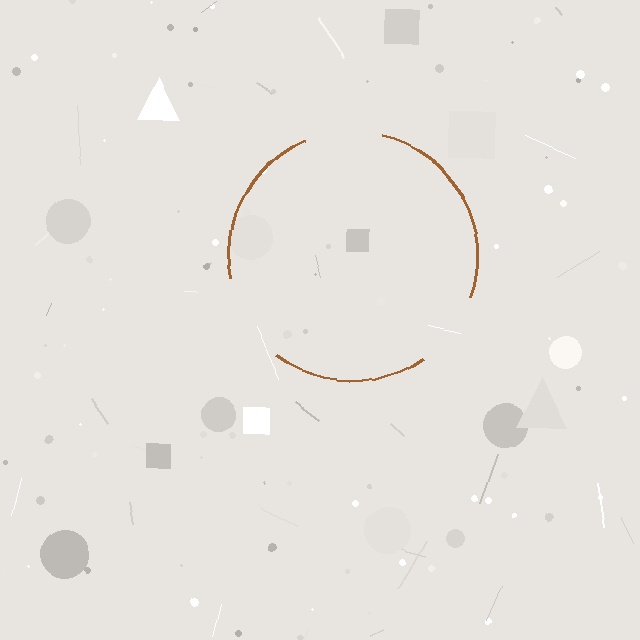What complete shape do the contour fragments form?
The contour fragments form a circle.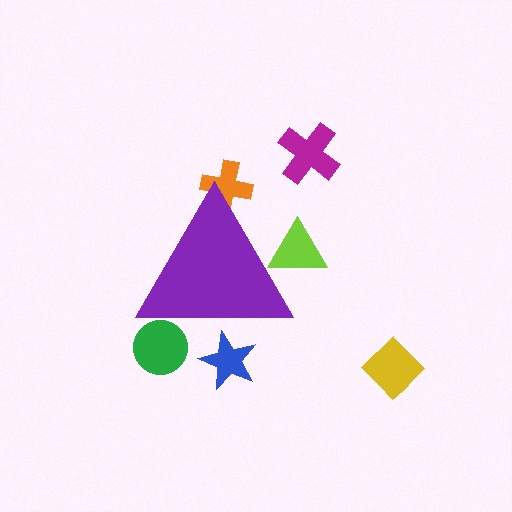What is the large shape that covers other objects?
A purple triangle.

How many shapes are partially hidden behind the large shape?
4 shapes are partially hidden.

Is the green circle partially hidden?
Yes, the green circle is partially hidden behind the purple triangle.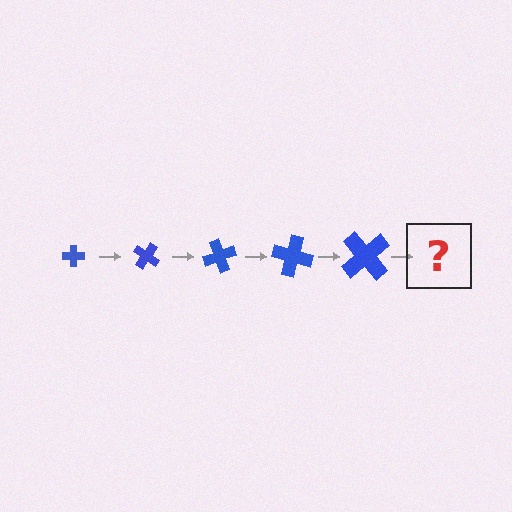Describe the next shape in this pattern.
It should be a cross, larger than the previous one and rotated 175 degrees from the start.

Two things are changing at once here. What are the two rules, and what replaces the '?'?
The two rules are that the cross grows larger each step and it rotates 35 degrees each step. The '?' should be a cross, larger than the previous one and rotated 175 degrees from the start.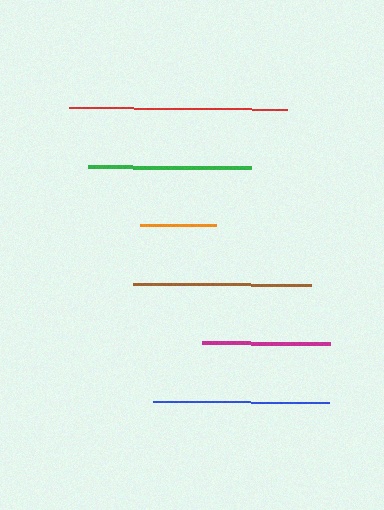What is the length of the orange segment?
The orange segment is approximately 76 pixels long.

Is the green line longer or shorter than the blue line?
The blue line is longer than the green line.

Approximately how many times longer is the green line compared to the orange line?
The green line is approximately 2.1 times the length of the orange line.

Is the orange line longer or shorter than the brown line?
The brown line is longer than the orange line.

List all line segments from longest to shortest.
From longest to shortest: red, brown, blue, green, magenta, orange.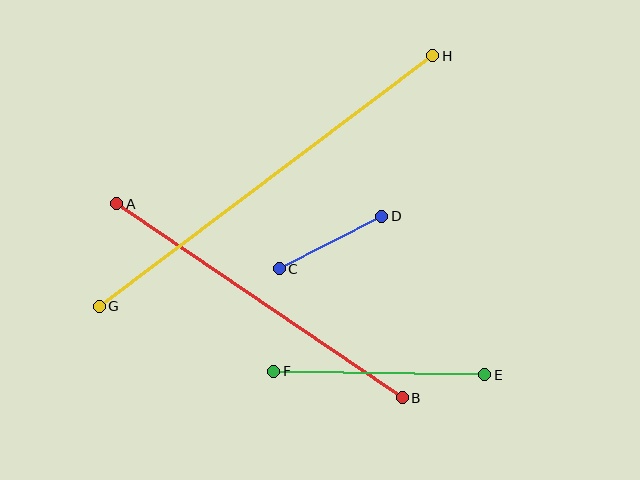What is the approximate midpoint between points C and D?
The midpoint is at approximately (330, 242) pixels.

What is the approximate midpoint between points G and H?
The midpoint is at approximately (266, 181) pixels.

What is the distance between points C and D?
The distance is approximately 115 pixels.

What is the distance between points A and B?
The distance is approximately 345 pixels.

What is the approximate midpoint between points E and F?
The midpoint is at approximately (379, 373) pixels.